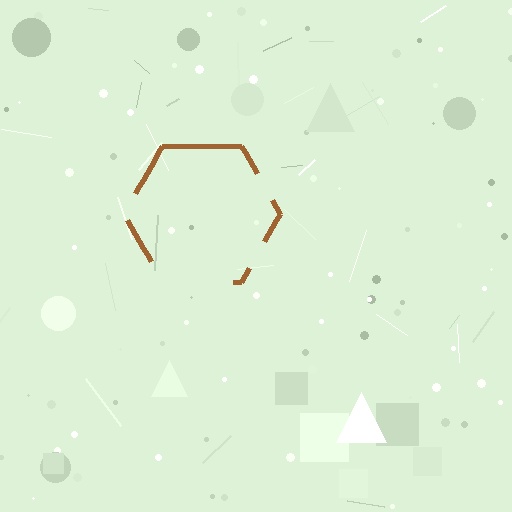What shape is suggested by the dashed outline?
The dashed outline suggests a hexagon.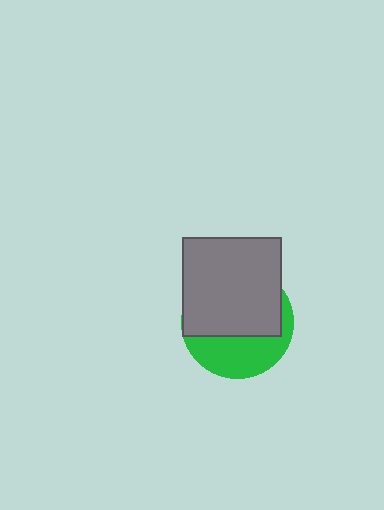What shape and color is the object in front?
The object in front is a gray square.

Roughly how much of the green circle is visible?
A small part of it is visible (roughly 38%).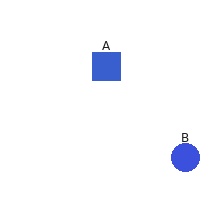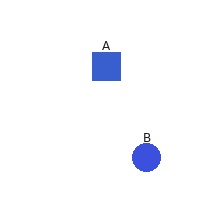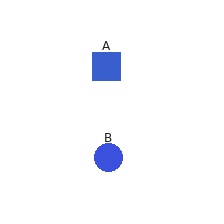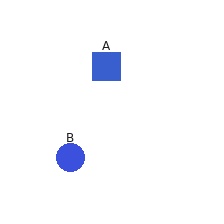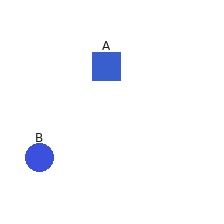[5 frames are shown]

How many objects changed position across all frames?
1 object changed position: blue circle (object B).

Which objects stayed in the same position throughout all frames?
Blue square (object A) remained stationary.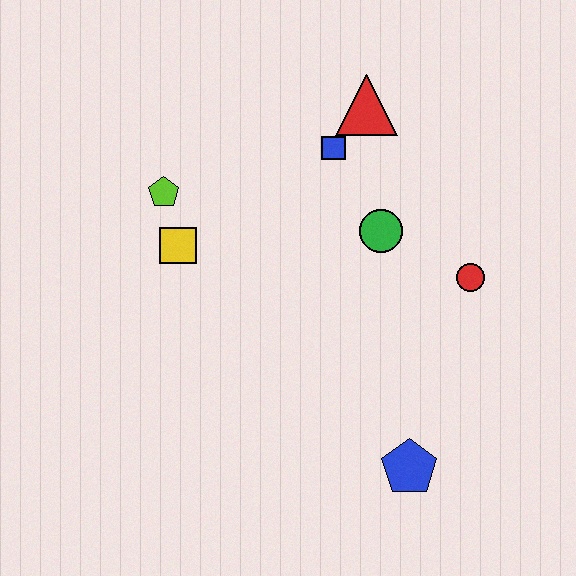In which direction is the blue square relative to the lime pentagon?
The blue square is to the right of the lime pentagon.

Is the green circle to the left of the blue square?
No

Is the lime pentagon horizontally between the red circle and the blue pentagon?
No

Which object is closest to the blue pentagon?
The red circle is closest to the blue pentagon.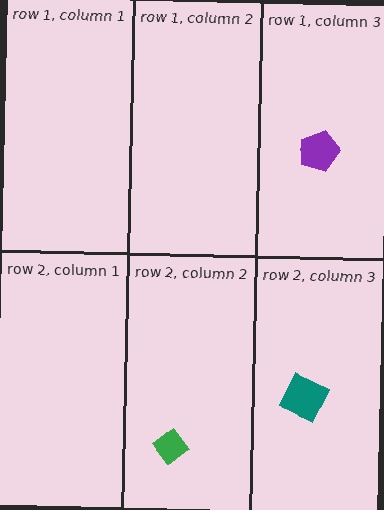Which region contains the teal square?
The row 2, column 3 region.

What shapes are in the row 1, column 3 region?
The purple pentagon.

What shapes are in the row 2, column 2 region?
The green diamond.